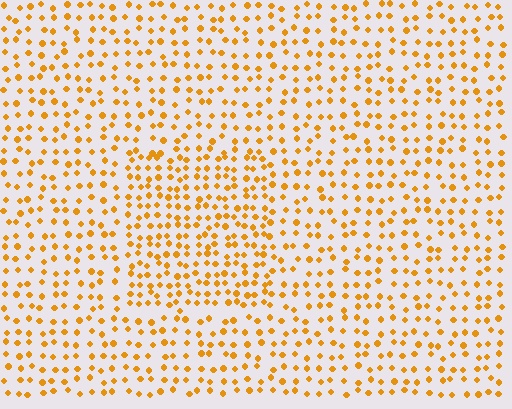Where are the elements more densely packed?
The elements are more densely packed inside the rectangle boundary.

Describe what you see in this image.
The image contains small orange elements arranged at two different densities. A rectangle-shaped region is visible where the elements are more densely packed than the surrounding area.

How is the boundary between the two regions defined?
The boundary is defined by a change in element density (approximately 1.6x ratio). All elements are the same color, size, and shape.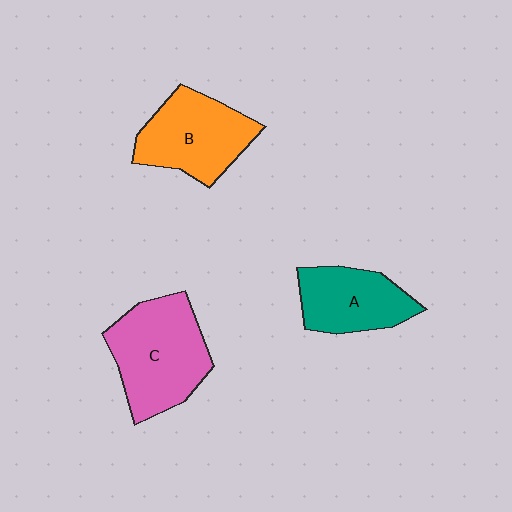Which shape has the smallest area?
Shape A (teal).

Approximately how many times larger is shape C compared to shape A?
Approximately 1.4 times.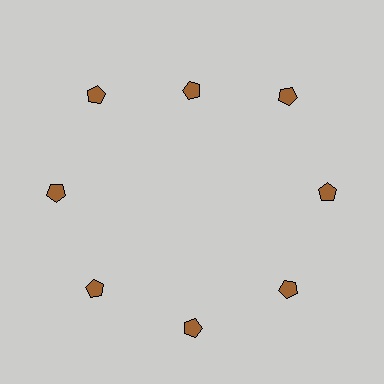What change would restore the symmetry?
The symmetry would be restored by moving it outward, back onto the ring so that all 8 pentagons sit at equal angles and equal distance from the center.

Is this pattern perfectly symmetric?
No. The 8 brown pentagons are arranged in a ring, but one element near the 12 o'clock position is pulled inward toward the center, breaking the 8-fold rotational symmetry.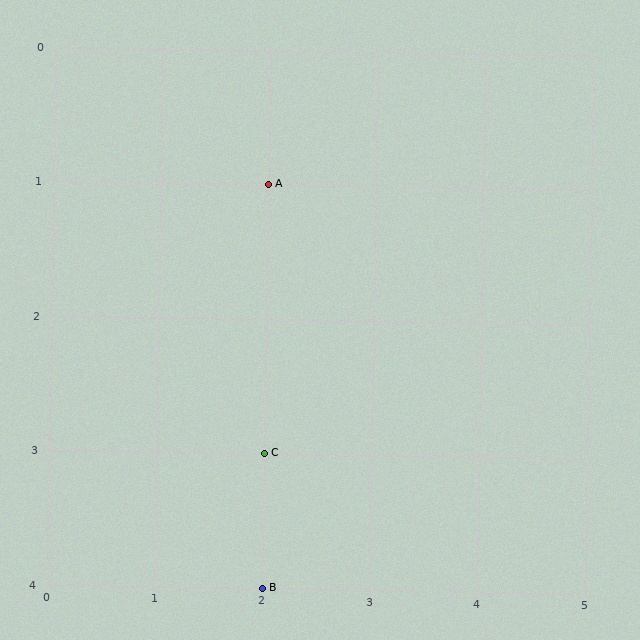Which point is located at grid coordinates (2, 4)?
Point B is at (2, 4).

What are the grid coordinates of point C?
Point C is at grid coordinates (2, 3).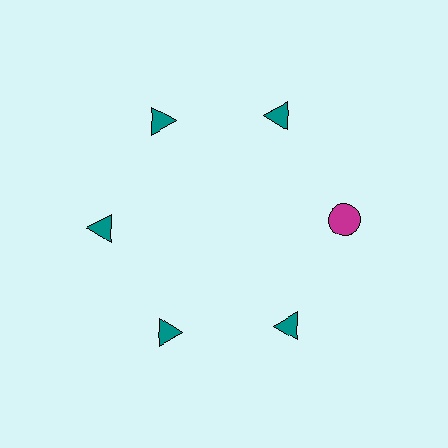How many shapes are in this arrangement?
There are 6 shapes arranged in a ring pattern.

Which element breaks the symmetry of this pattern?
The magenta circle at roughly the 3 o'clock position breaks the symmetry. All other shapes are teal triangles.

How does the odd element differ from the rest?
It differs in both color (magenta instead of teal) and shape (circle instead of triangle).